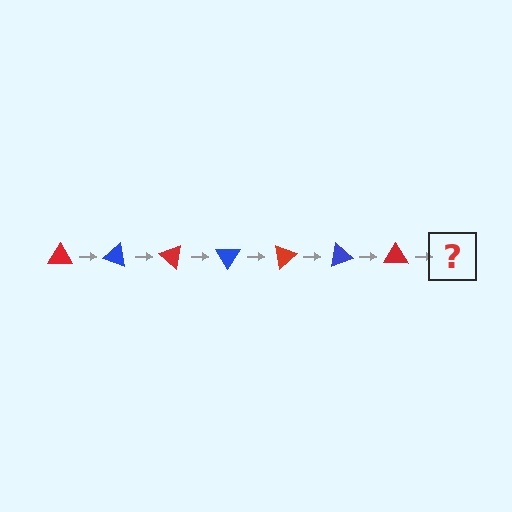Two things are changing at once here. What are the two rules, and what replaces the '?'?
The two rules are that it rotates 20 degrees each step and the color cycles through red and blue. The '?' should be a blue triangle, rotated 140 degrees from the start.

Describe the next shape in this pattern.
It should be a blue triangle, rotated 140 degrees from the start.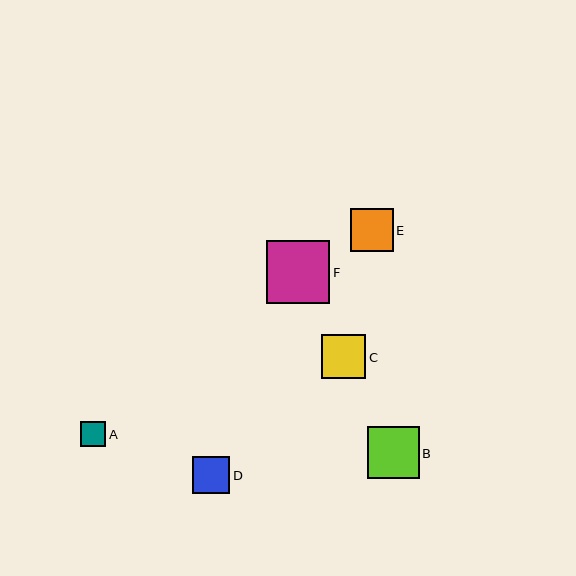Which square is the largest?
Square F is the largest with a size of approximately 63 pixels.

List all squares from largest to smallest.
From largest to smallest: F, B, C, E, D, A.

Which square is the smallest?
Square A is the smallest with a size of approximately 25 pixels.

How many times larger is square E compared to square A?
Square E is approximately 1.7 times the size of square A.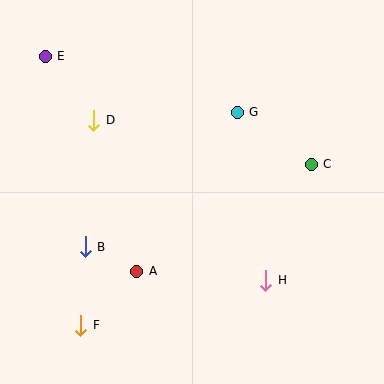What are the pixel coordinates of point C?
Point C is at (311, 164).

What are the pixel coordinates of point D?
Point D is at (94, 120).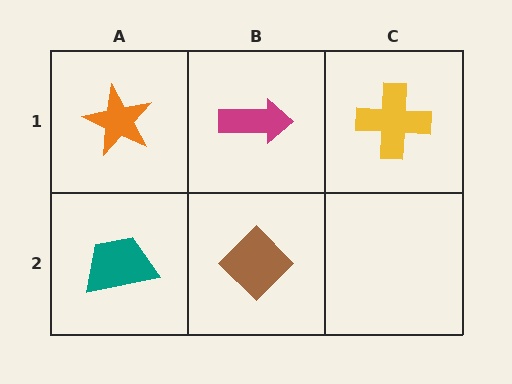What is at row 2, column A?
A teal trapezoid.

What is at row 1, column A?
An orange star.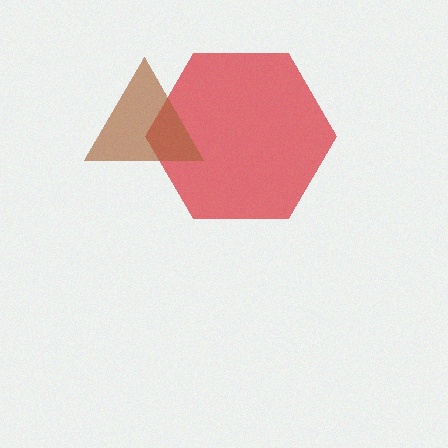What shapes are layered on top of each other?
The layered shapes are: a red hexagon, a brown triangle.